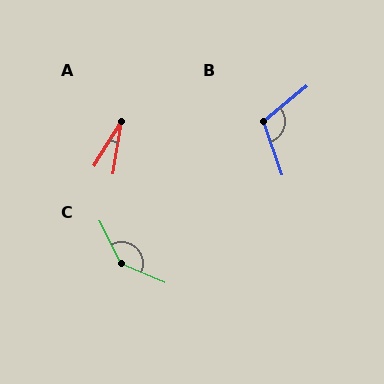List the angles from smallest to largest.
A (23°), B (110°), C (140°).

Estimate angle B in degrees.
Approximately 110 degrees.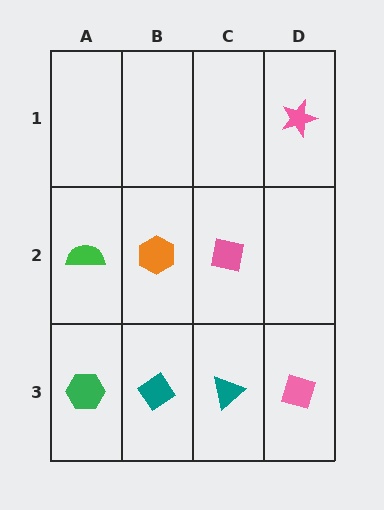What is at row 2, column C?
A pink square.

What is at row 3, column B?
A teal diamond.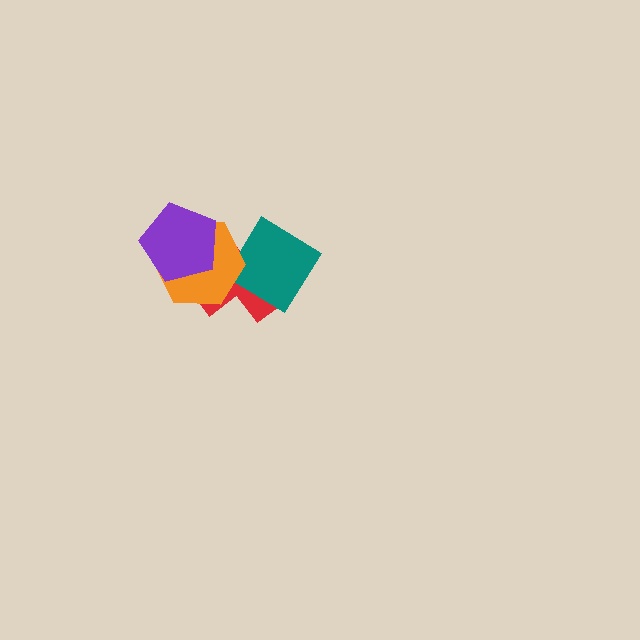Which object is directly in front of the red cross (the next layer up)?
The teal diamond is directly in front of the red cross.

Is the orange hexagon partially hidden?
Yes, it is partially covered by another shape.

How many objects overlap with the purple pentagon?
2 objects overlap with the purple pentagon.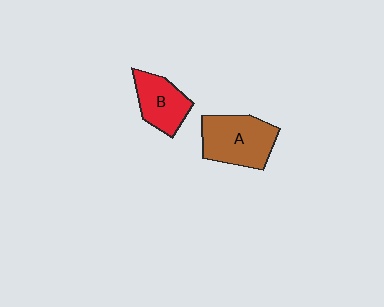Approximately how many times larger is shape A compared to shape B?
Approximately 1.4 times.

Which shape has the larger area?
Shape A (brown).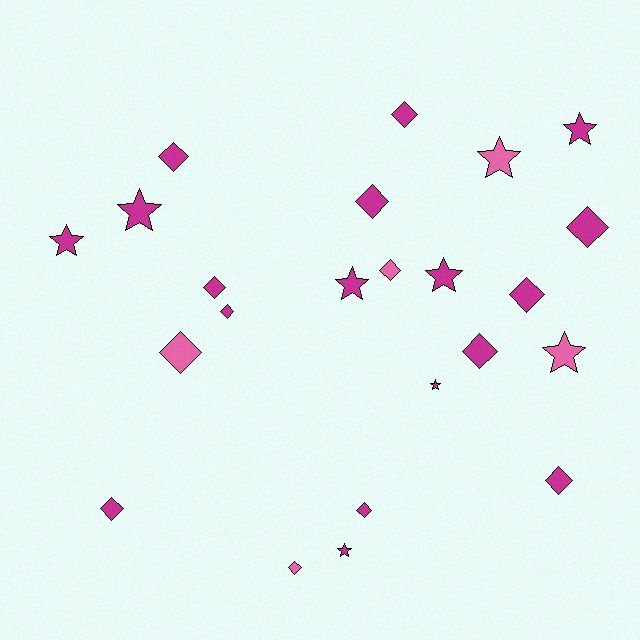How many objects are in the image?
There are 23 objects.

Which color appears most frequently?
Magenta, with 18 objects.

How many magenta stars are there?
There are 7 magenta stars.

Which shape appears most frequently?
Diamond, with 14 objects.